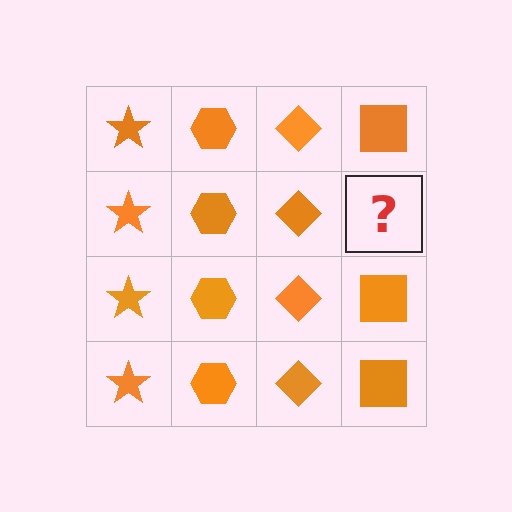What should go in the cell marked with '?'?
The missing cell should contain an orange square.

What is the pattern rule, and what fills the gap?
The rule is that each column has a consistent shape. The gap should be filled with an orange square.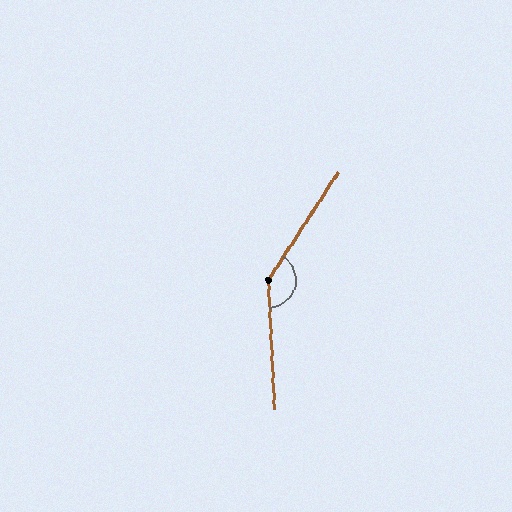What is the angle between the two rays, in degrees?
Approximately 144 degrees.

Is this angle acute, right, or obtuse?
It is obtuse.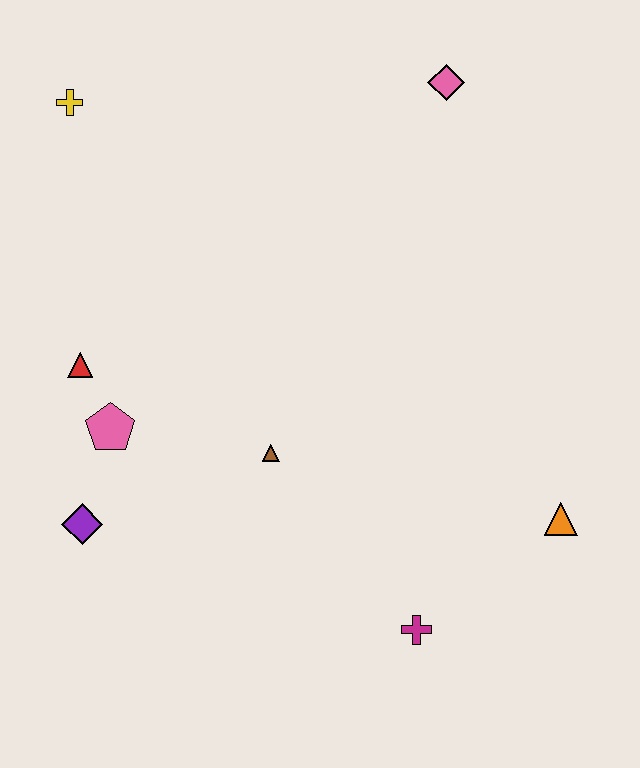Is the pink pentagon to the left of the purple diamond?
No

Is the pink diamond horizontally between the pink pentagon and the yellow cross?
No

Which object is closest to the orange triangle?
The magenta cross is closest to the orange triangle.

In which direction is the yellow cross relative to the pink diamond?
The yellow cross is to the left of the pink diamond.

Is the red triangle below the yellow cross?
Yes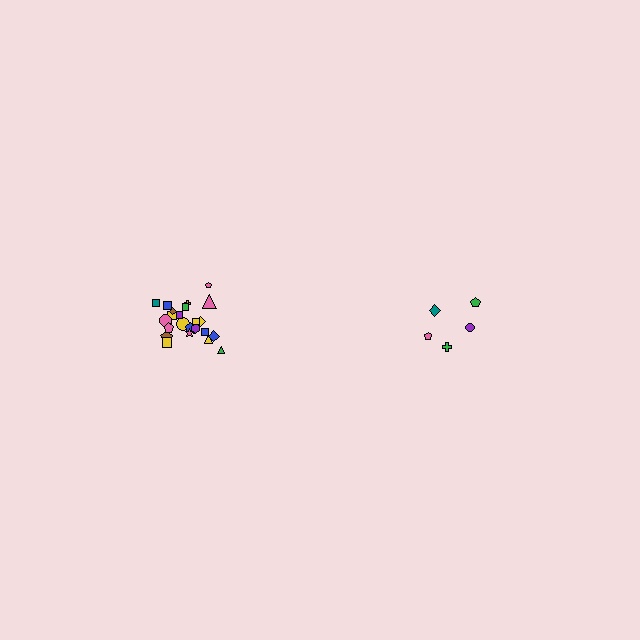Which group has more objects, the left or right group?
The left group.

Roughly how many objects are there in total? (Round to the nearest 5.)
Roughly 30 objects in total.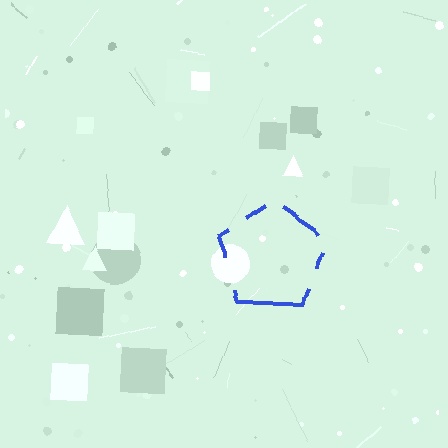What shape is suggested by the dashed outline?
The dashed outline suggests a pentagon.